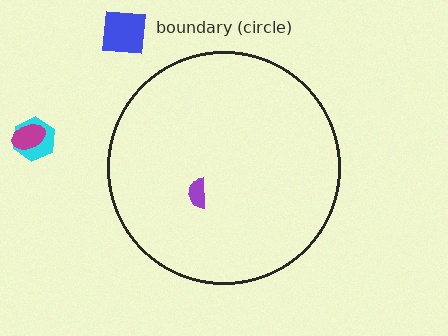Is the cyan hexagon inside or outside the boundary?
Outside.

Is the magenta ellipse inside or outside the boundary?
Outside.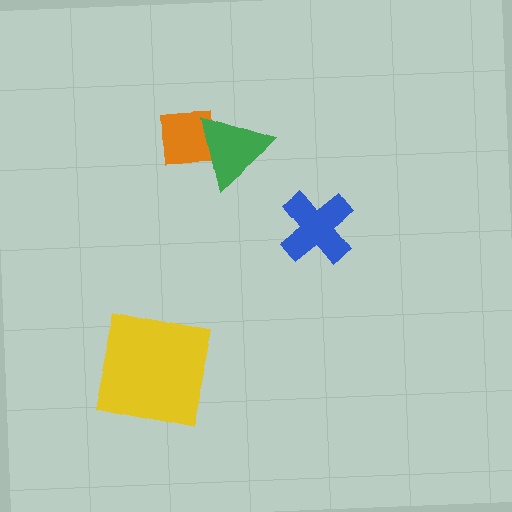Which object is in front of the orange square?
The green triangle is in front of the orange square.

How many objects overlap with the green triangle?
1 object overlaps with the green triangle.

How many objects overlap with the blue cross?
0 objects overlap with the blue cross.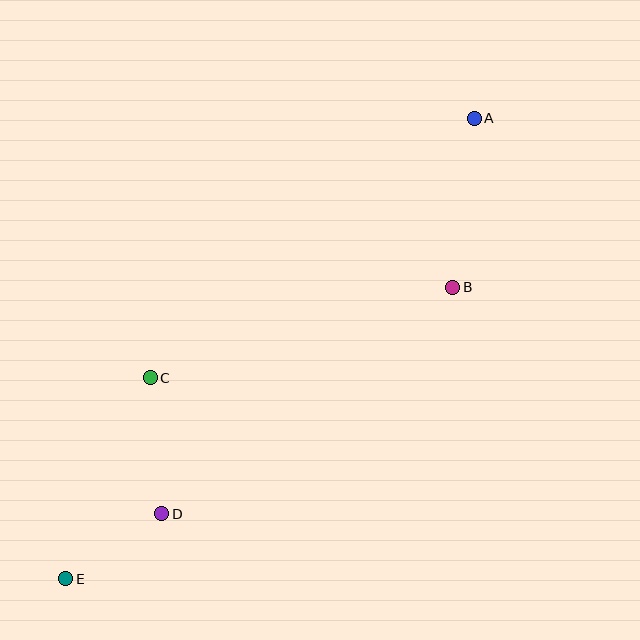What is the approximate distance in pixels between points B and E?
The distance between B and E is approximately 484 pixels.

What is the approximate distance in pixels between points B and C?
The distance between B and C is approximately 316 pixels.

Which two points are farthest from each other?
Points A and E are farthest from each other.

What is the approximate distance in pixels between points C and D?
The distance between C and D is approximately 136 pixels.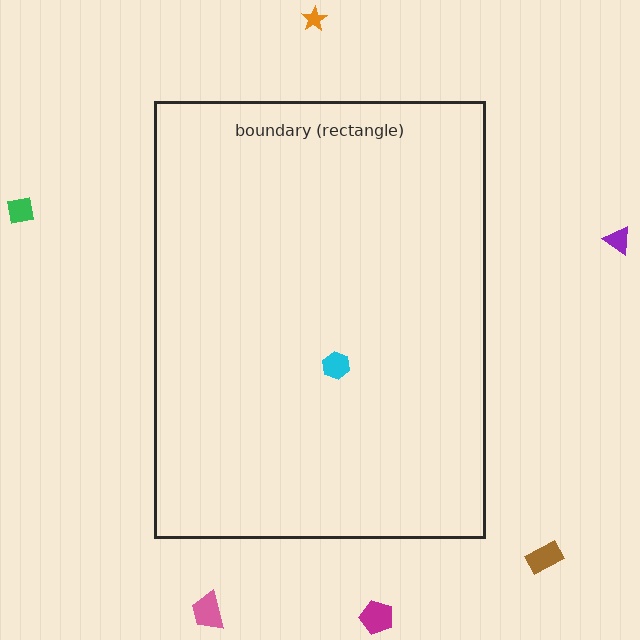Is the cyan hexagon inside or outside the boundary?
Inside.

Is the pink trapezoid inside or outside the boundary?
Outside.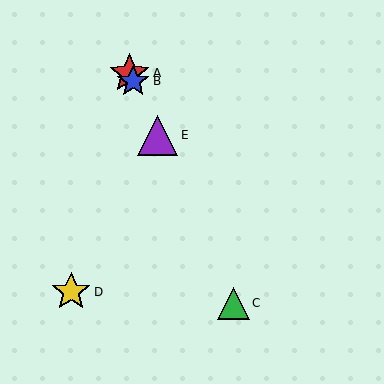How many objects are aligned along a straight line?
4 objects (A, B, C, E) are aligned along a straight line.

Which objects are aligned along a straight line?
Objects A, B, C, E are aligned along a straight line.